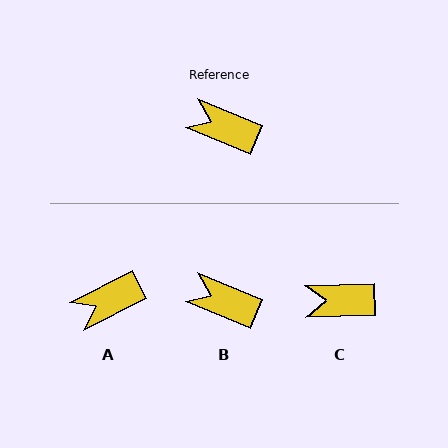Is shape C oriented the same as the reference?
No, it is off by about 24 degrees.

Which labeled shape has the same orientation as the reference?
B.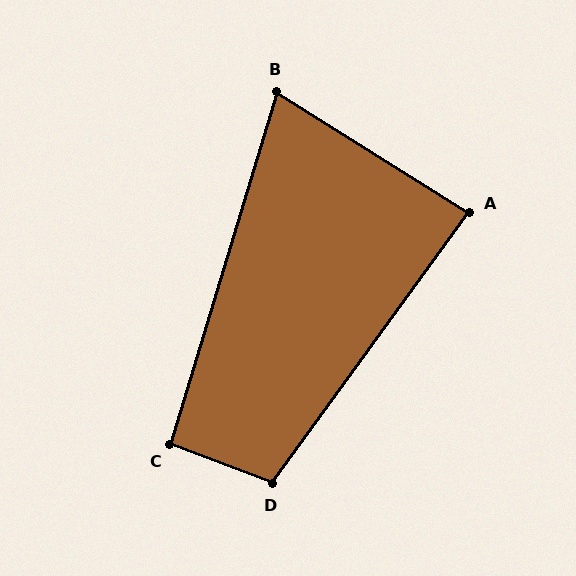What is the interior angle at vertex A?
Approximately 86 degrees (approximately right).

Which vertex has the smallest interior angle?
B, at approximately 75 degrees.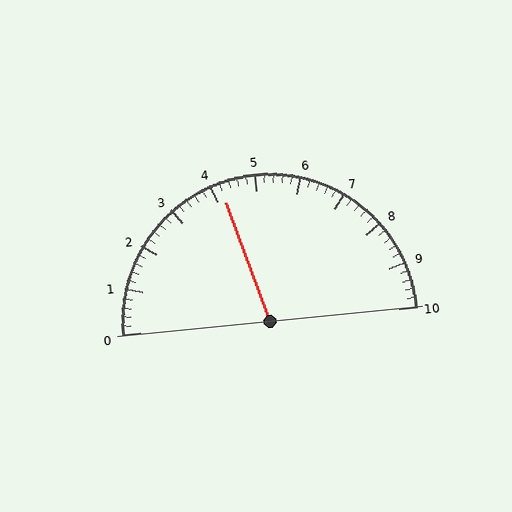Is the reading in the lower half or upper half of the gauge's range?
The reading is in the lower half of the range (0 to 10).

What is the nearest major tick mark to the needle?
The nearest major tick mark is 4.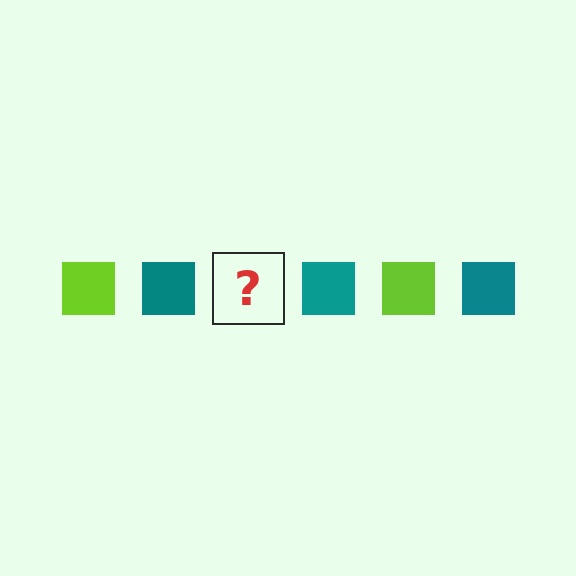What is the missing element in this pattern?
The missing element is a lime square.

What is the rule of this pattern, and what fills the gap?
The rule is that the pattern cycles through lime, teal squares. The gap should be filled with a lime square.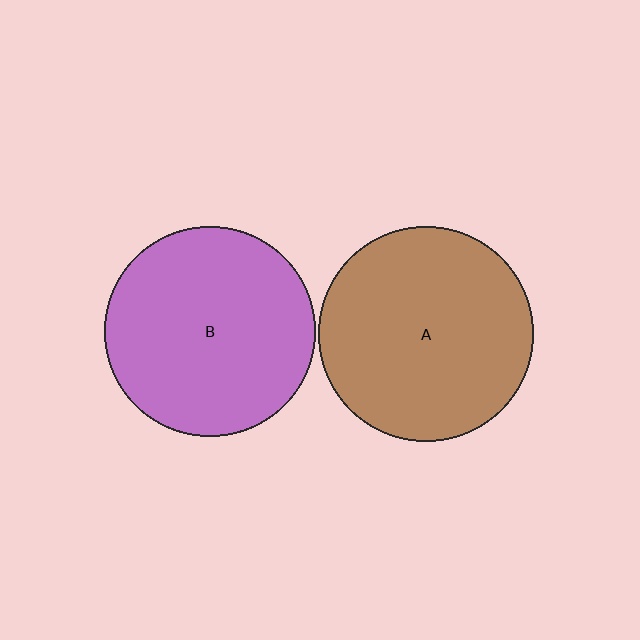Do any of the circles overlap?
No, none of the circles overlap.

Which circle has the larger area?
Circle A (brown).